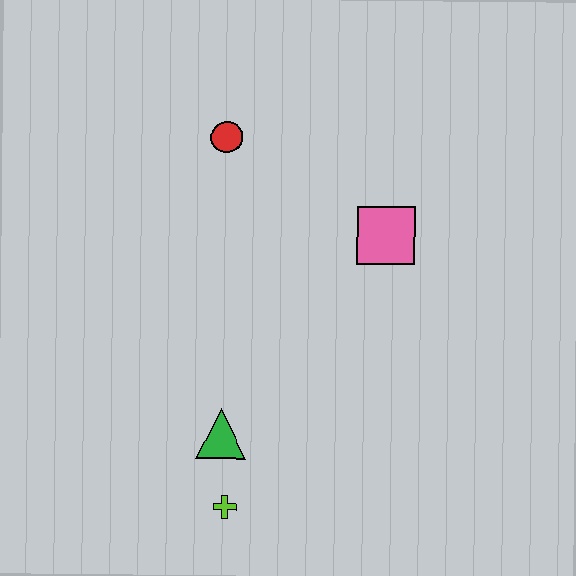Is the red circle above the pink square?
Yes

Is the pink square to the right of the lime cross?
Yes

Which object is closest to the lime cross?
The green triangle is closest to the lime cross.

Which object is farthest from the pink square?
The lime cross is farthest from the pink square.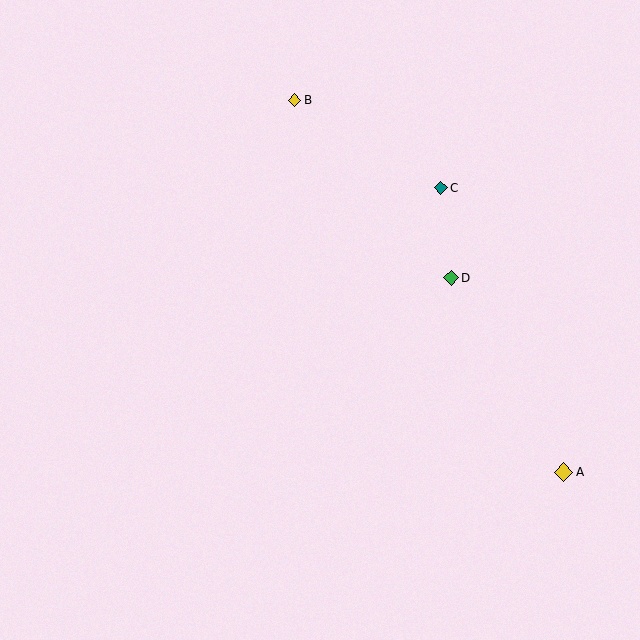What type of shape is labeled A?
Shape A is a yellow diamond.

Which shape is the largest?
The yellow diamond (labeled A) is the largest.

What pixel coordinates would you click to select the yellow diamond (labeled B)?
Click at (295, 100) to select the yellow diamond B.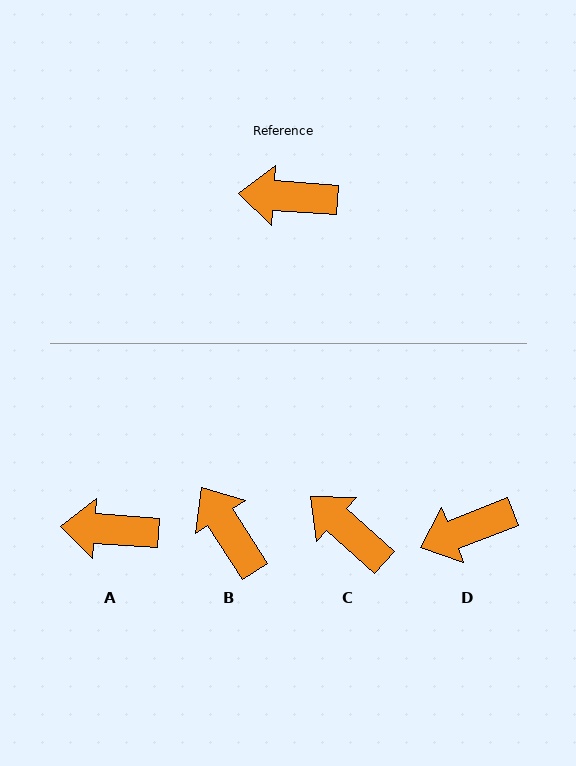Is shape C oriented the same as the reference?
No, it is off by about 38 degrees.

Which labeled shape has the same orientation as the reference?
A.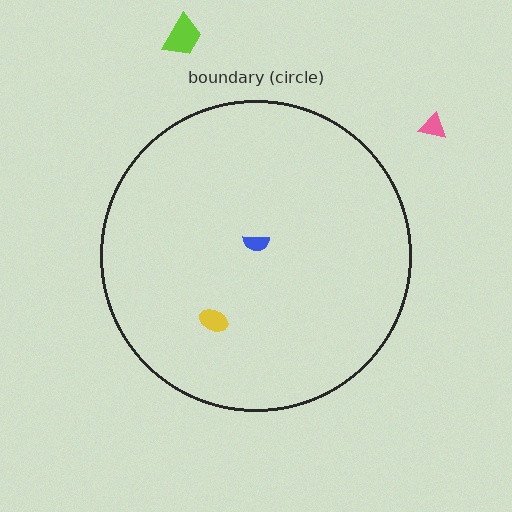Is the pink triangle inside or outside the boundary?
Outside.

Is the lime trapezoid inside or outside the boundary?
Outside.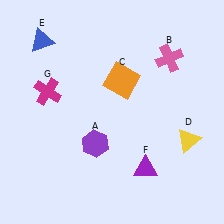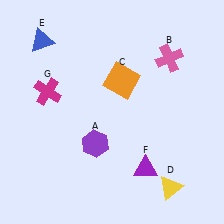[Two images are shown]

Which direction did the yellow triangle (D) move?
The yellow triangle (D) moved down.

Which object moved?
The yellow triangle (D) moved down.